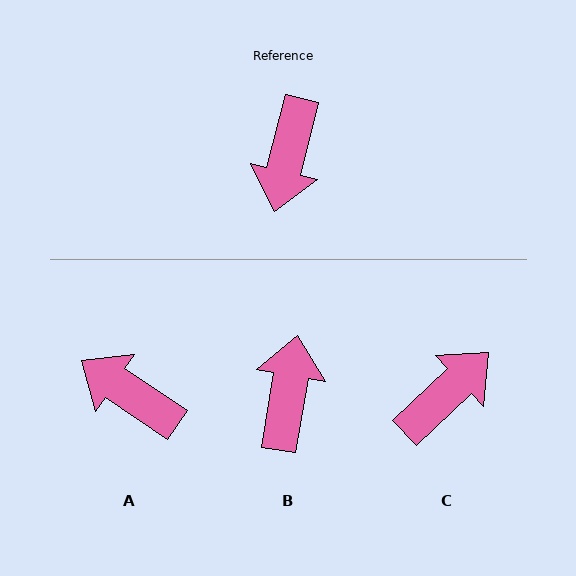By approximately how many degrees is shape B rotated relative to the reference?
Approximately 176 degrees clockwise.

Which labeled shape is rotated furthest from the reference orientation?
B, about 176 degrees away.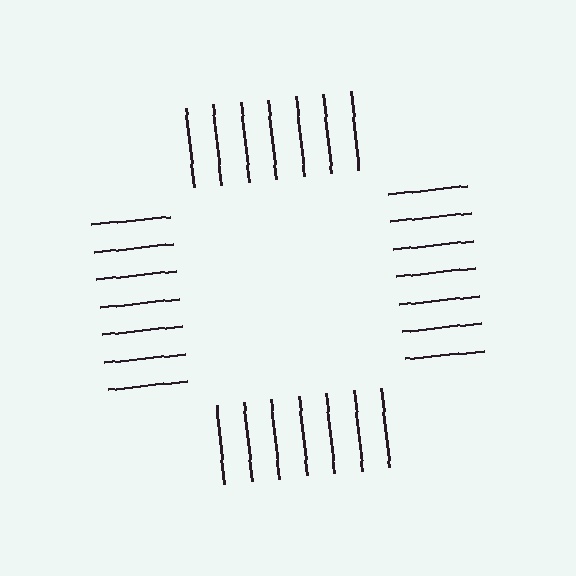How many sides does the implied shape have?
4 sides — the line-ends trace a square.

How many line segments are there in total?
28 — 7 along each of the 4 edges.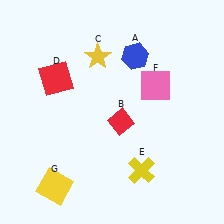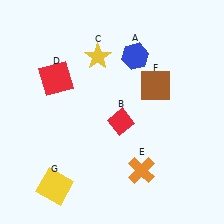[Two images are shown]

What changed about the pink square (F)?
In Image 1, F is pink. In Image 2, it changed to brown.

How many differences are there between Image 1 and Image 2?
There are 2 differences between the two images.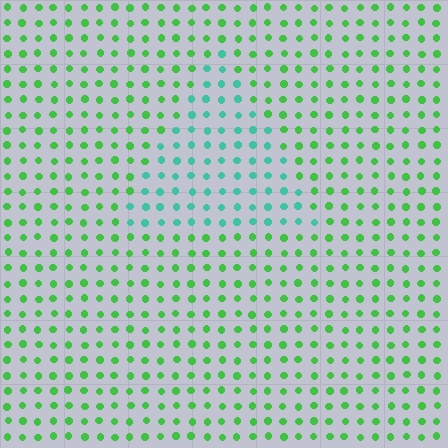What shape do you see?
I see a triangle.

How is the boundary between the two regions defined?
The boundary is defined purely by a slight shift in hue (about 43 degrees). Spacing, size, and orientation are identical on both sides.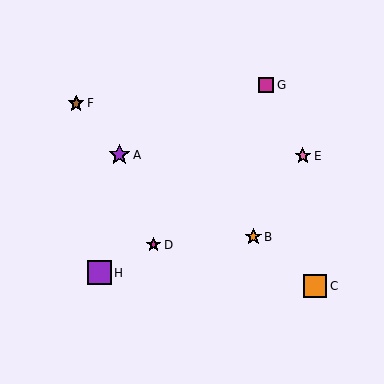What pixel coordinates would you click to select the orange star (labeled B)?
Click at (253, 237) to select the orange star B.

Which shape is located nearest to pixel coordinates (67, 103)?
The brown star (labeled F) at (76, 103) is nearest to that location.